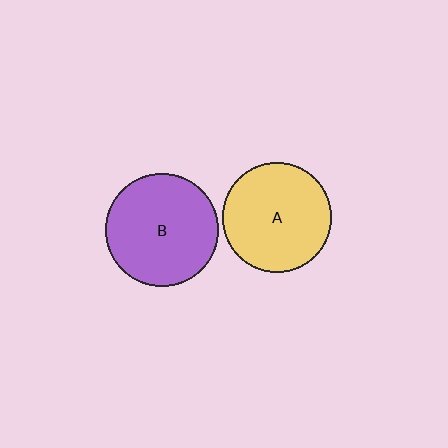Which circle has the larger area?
Circle B (purple).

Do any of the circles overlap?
No, none of the circles overlap.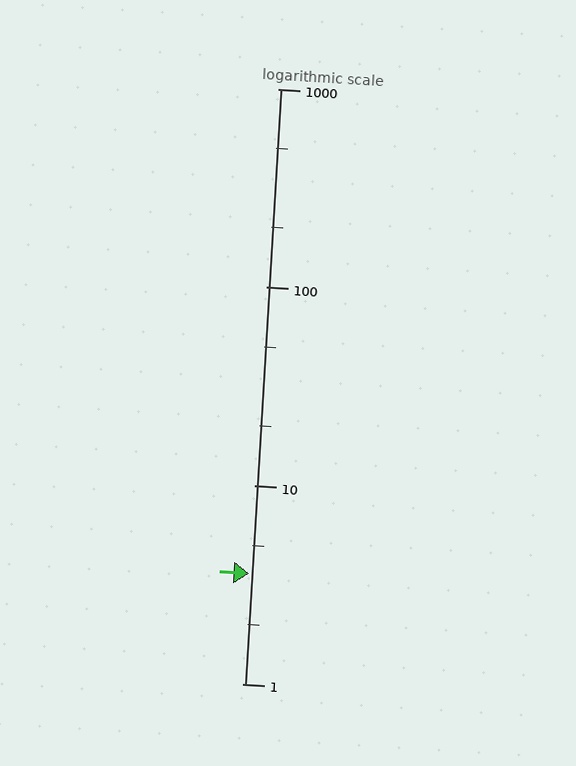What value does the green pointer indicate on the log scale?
The pointer indicates approximately 3.6.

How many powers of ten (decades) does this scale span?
The scale spans 3 decades, from 1 to 1000.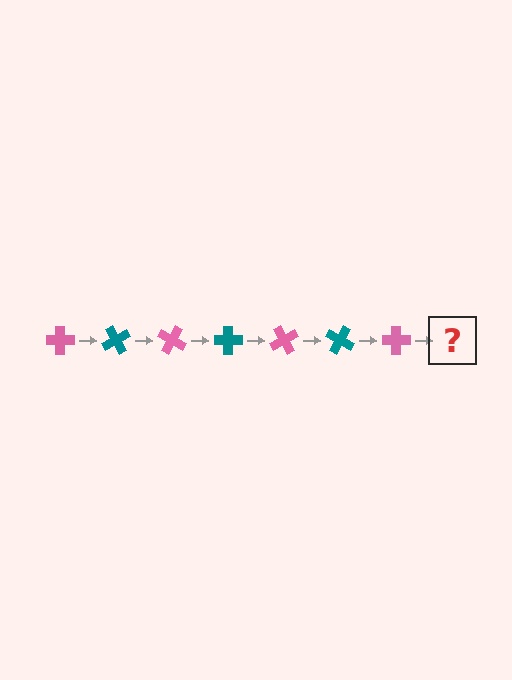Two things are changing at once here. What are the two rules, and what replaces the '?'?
The two rules are that it rotates 60 degrees each step and the color cycles through pink and teal. The '?' should be a teal cross, rotated 420 degrees from the start.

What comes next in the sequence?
The next element should be a teal cross, rotated 420 degrees from the start.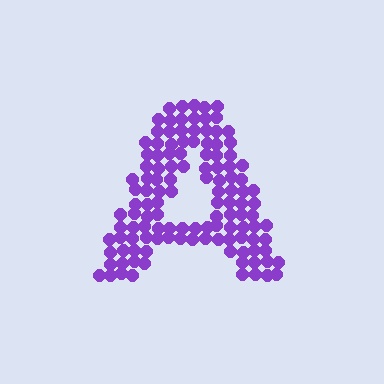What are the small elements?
The small elements are circles.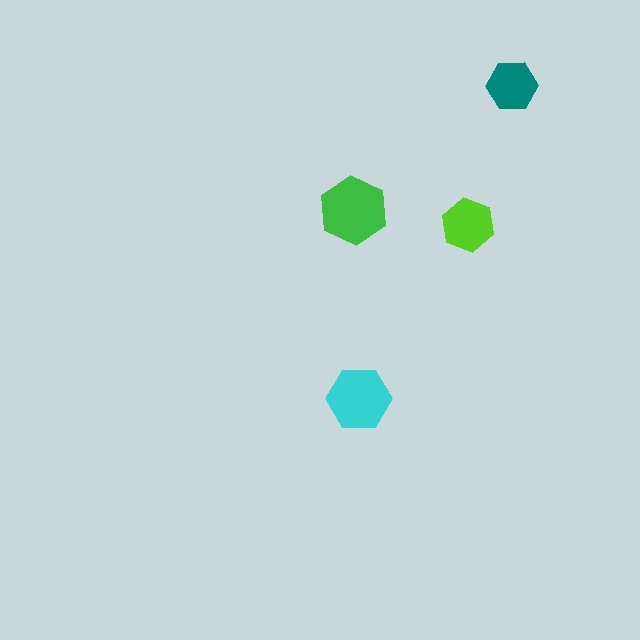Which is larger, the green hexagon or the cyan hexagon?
The green one.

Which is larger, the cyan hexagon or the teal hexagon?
The cyan one.